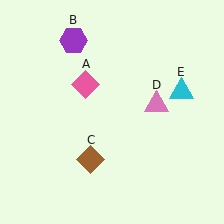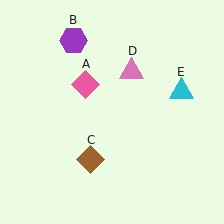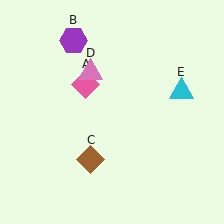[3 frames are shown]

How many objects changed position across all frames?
1 object changed position: pink triangle (object D).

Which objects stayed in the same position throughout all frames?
Pink diamond (object A) and purple hexagon (object B) and brown diamond (object C) and cyan triangle (object E) remained stationary.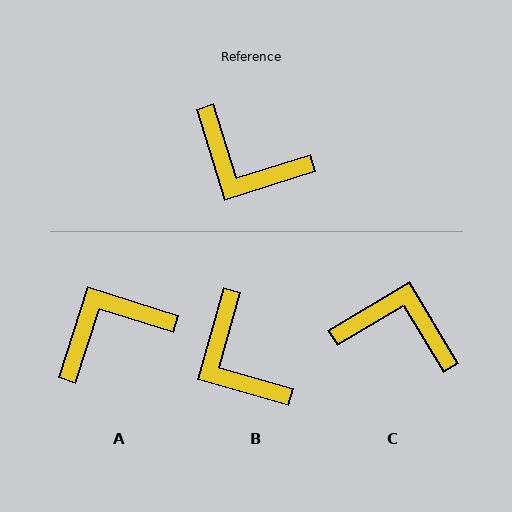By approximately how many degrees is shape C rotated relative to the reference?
Approximately 166 degrees clockwise.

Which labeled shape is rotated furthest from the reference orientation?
C, about 166 degrees away.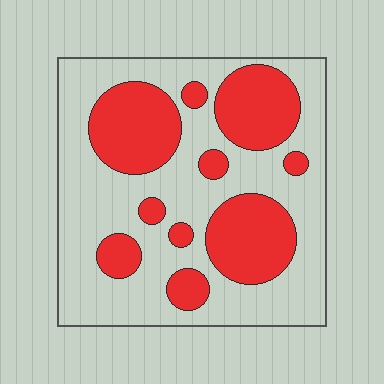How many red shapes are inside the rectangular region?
10.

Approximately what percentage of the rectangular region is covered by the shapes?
Approximately 35%.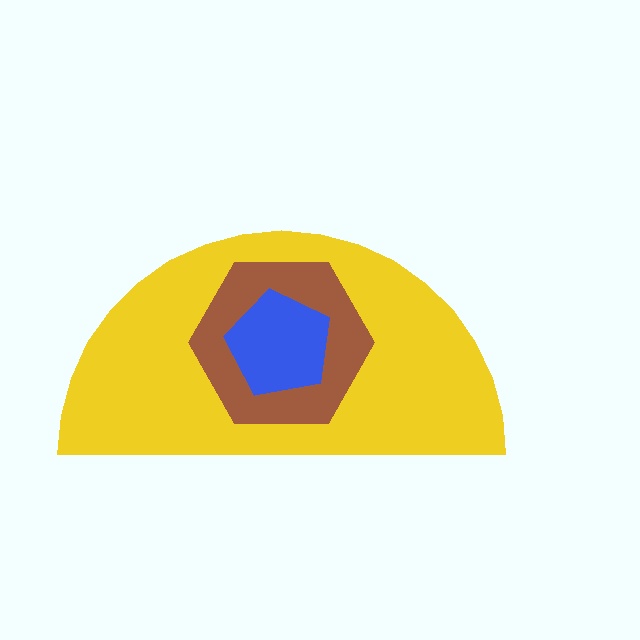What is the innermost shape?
The blue pentagon.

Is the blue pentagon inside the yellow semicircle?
Yes.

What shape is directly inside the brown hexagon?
The blue pentagon.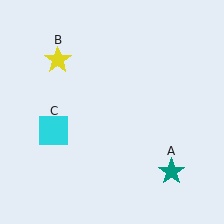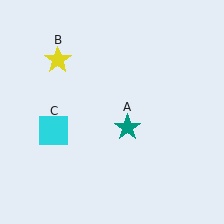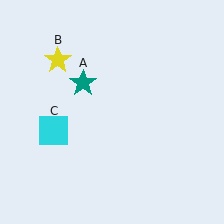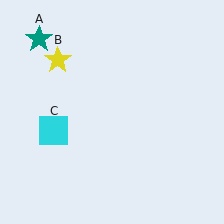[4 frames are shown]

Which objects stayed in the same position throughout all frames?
Yellow star (object B) and cyan square (object C) remained stationary.